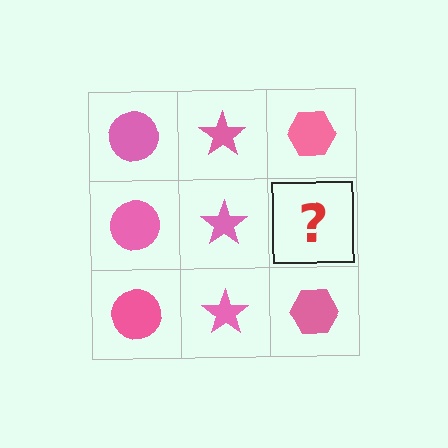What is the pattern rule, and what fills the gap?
The rule is that each column has a consistent shape. The gap should be filled with a pink hexagon.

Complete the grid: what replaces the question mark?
The question mark should be replaced with a pink hexagon.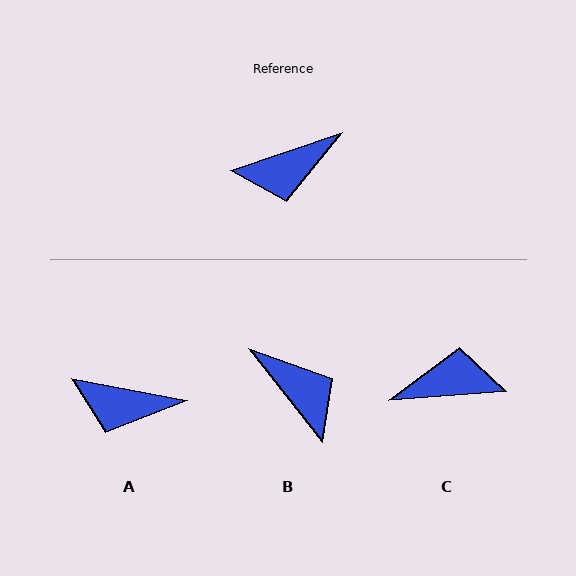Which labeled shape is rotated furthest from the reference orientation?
C, about 166 degrees away.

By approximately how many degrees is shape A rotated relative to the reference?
Approximately 29 degrees clockwise.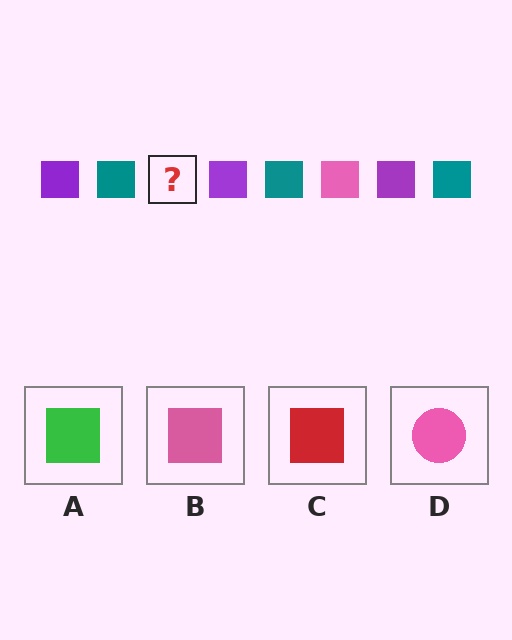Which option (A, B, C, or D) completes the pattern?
B.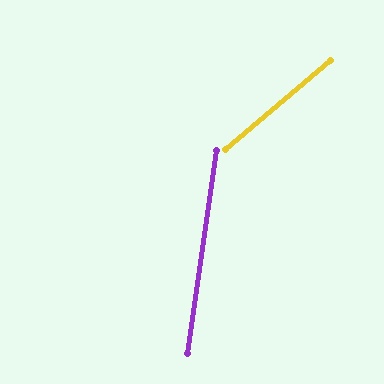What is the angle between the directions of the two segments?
Approximately 42 degrees.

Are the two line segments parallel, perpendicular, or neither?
Neither parallel nor perpendicular — they differ by about 42°.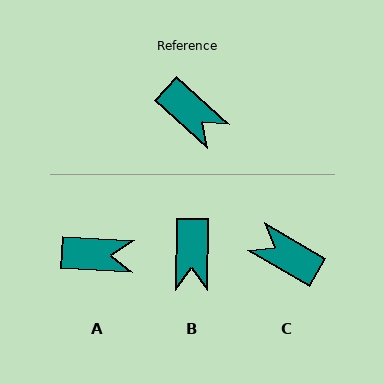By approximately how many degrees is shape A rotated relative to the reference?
Approximately 39 degrees counter-clockwise.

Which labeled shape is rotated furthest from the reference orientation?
C, about 168 degrees away.